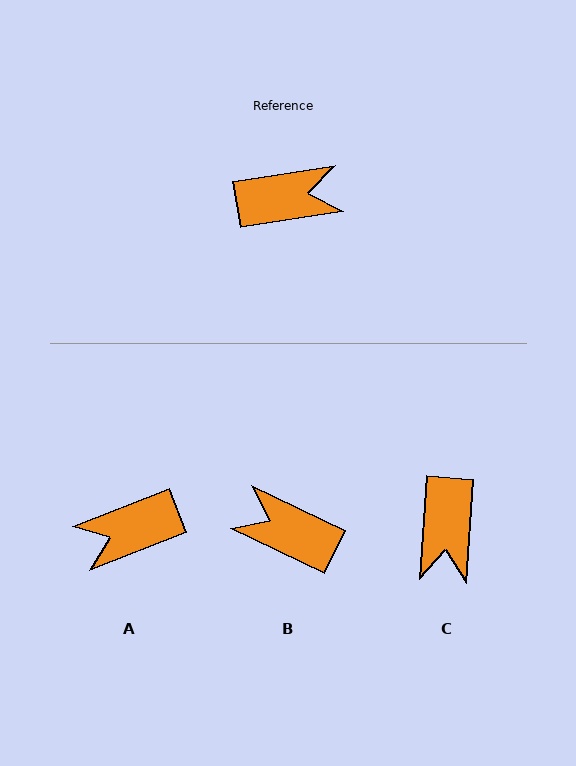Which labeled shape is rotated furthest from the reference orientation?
A, about 167 degrees away.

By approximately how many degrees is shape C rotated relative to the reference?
Approximately 103 degrees clockwise.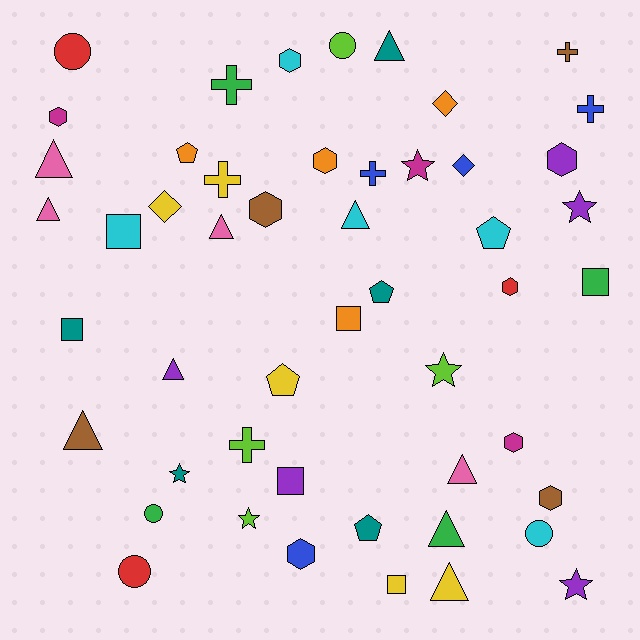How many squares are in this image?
There are 6 squares.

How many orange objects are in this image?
There are 4 orange objects.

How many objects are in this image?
There are 50 objects.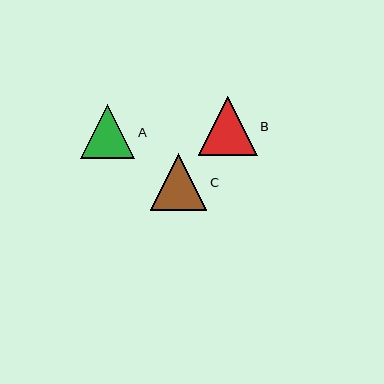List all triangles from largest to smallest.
From largest to smallest: B, C, A.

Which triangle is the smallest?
Triangle A is the smallest with a size of approximately 54 pixels.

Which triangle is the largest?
Triangle B is the largest with a size of approximately 59 pixels.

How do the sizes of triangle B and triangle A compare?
Triangle B and triangle A are approximately the same size.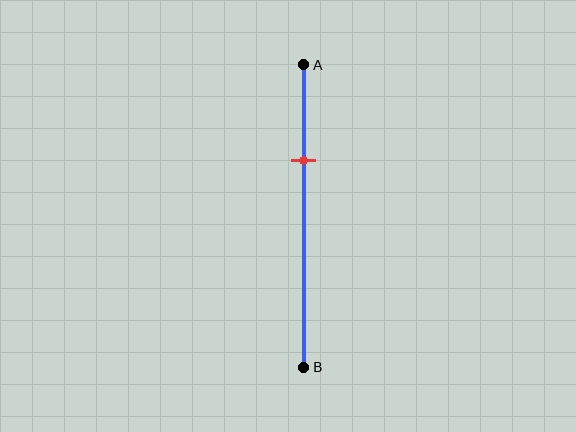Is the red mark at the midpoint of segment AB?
No, the mark is at about 30% from A, not at the 50% midpoint.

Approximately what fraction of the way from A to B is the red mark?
The red mark is approximately 30% of the way from A to B.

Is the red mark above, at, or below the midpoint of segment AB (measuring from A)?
The red mark is above the midpoint of segment AB.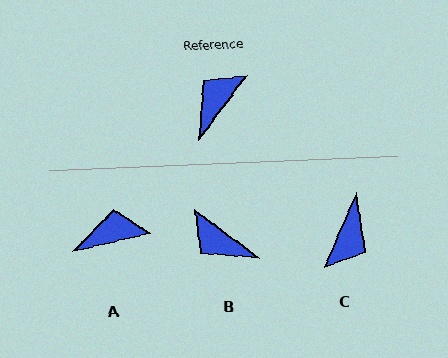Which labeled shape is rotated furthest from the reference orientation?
C, about 166 degrees away.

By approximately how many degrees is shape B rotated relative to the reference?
Approximately 91 degrees counter-clockwise.